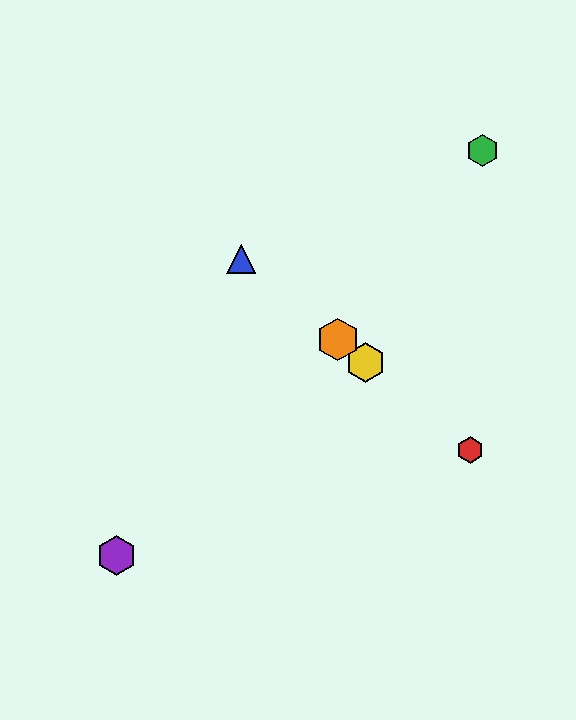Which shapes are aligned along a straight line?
The red hexagon, the blue triangle, the yellow hexagon, the orange hexagon are aligned along a straight line.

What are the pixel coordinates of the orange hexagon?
The orange hexagon is at (338, 339).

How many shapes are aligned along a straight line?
4 shapes (the red hexagon, the blue triangle, the yellow hexagon, the orange hexagon) are aligned along a straight line.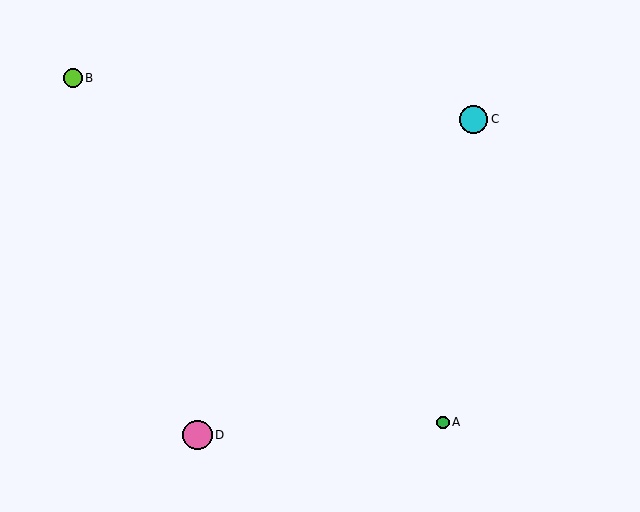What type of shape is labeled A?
Shape A is a green circle.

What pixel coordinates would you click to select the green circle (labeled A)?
Click at (443, 422) to select the green circle A.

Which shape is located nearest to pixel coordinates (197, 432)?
The pink circle (labeled D) at (197, 435) is nearest to that location.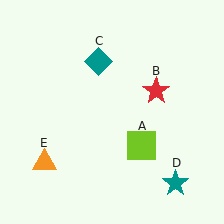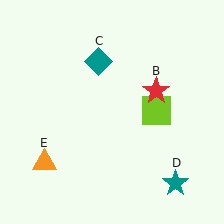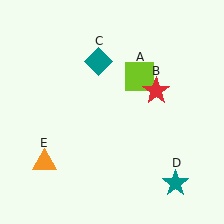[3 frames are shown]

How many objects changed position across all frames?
1 object changed position: lime square (object A).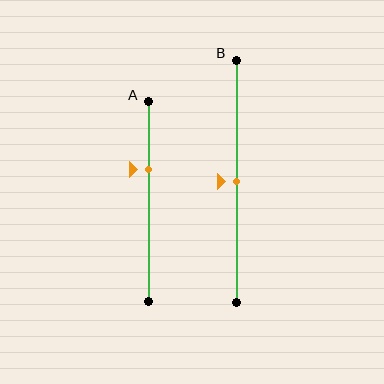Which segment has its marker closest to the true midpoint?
Segment B has its marker closest to the true midpoint.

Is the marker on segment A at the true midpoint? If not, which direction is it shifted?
No, the marker on segment A is shifted upward by about 16% of the segment length.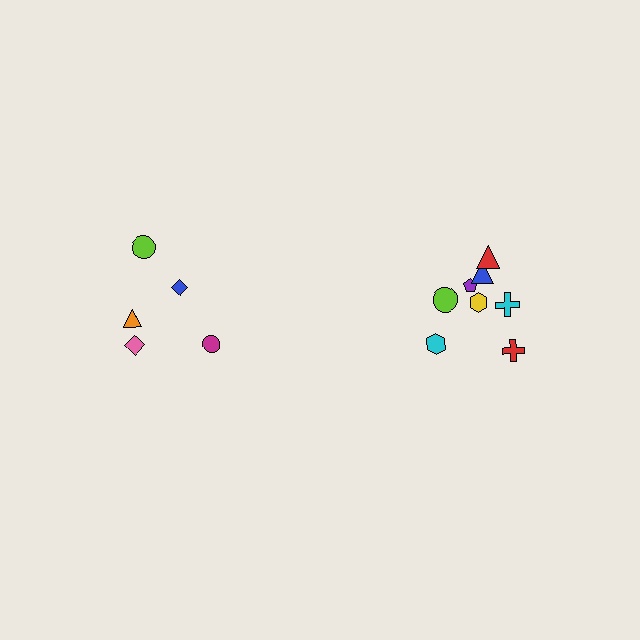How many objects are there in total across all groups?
There are 13 objects.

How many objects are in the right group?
There are 8 objects.